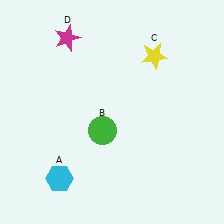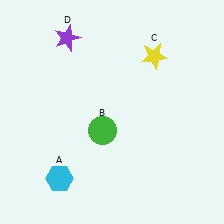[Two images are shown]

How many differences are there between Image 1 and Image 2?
There is 1 difference between the two images.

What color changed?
The star (D) changed from magenta in Image 1 to purple in Image 2.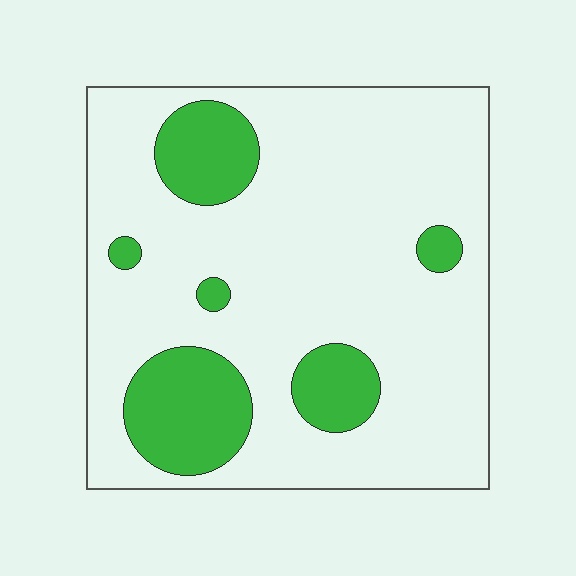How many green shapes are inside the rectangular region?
6.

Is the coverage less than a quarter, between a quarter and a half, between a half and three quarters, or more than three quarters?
Less than a quarter.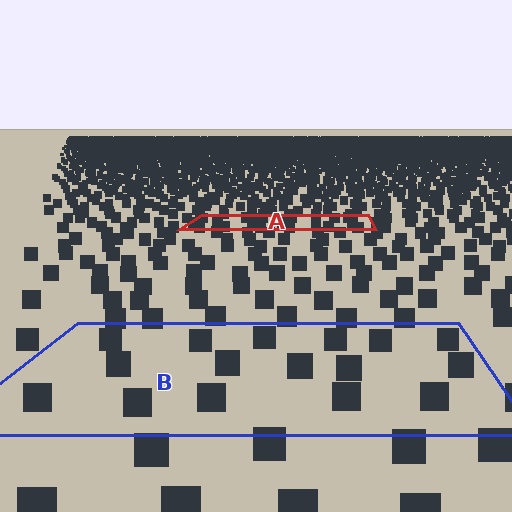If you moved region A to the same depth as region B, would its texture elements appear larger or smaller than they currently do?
They would appear larger. At a closer depth, the same texture elements are projected at a bigger on-screen size.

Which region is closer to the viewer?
Region B is closer. The texture elements there are larger and more spread out.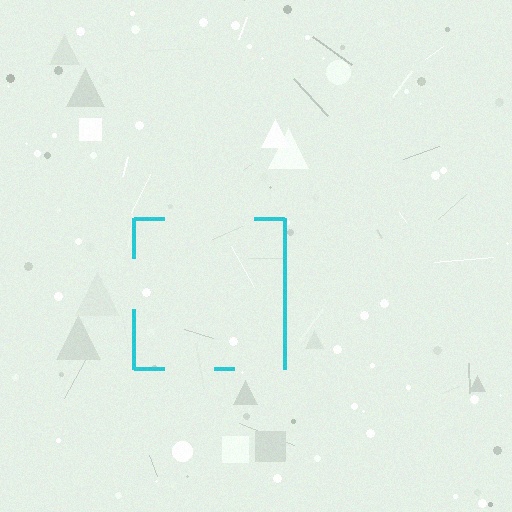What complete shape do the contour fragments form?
The contour fragments form a square.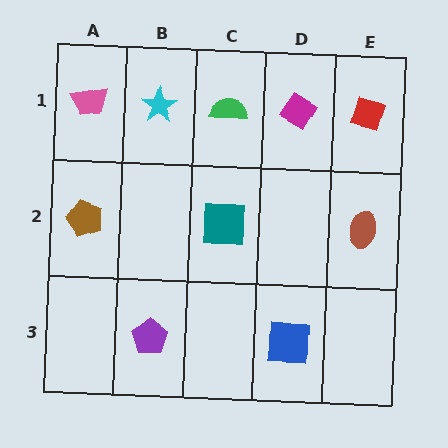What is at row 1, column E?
A red diamond.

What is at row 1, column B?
A cyan star.